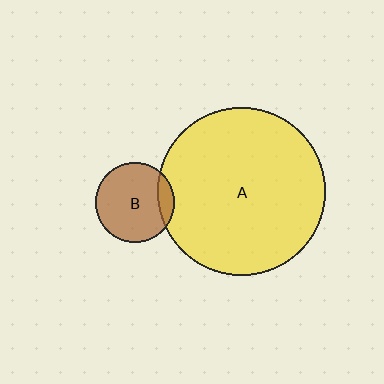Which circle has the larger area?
Circle A (yellow).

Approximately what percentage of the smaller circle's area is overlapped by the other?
Approximately 10%.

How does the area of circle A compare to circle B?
Approximately 4.5 times.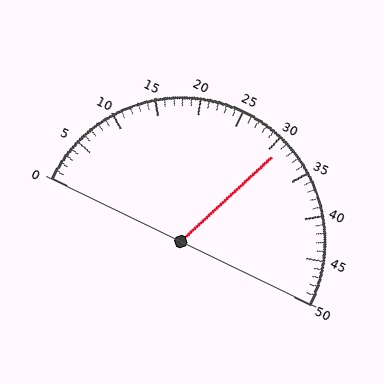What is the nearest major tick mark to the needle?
The nearest major tick mark is 30.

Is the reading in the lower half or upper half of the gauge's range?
The reading is in the upper half of the range (0 to 50).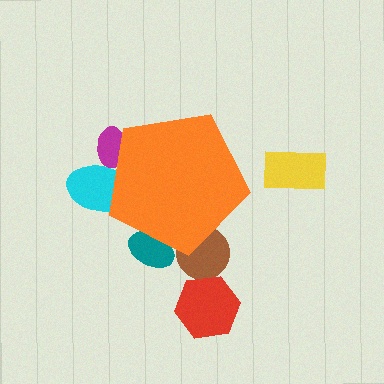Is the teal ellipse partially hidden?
Yes, the teal ellipse is partially hidden behind the orange pentagon.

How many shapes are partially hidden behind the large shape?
4 shapes are partially hidden.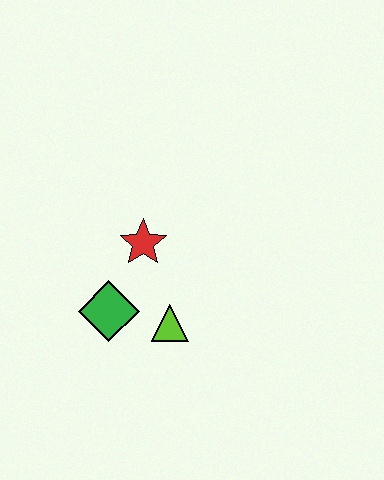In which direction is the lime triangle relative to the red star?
The lime triangle is below the red star.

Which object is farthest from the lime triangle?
The red star is farthest from the lime triangle.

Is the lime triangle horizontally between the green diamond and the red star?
No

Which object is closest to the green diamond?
The lime triangle is closest to the green diamond.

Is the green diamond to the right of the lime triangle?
No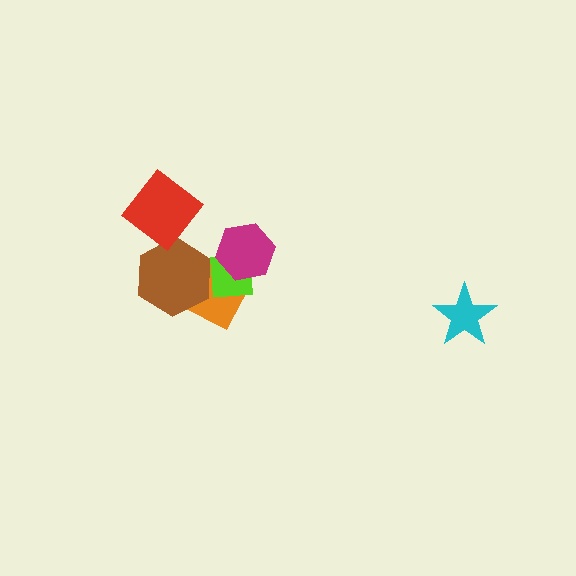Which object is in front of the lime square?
The magenta hexagon is in front of the lime square.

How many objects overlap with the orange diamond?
3 objects overlap with the orange diamond.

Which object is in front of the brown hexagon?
The lime square is in front of the brown hexagon.